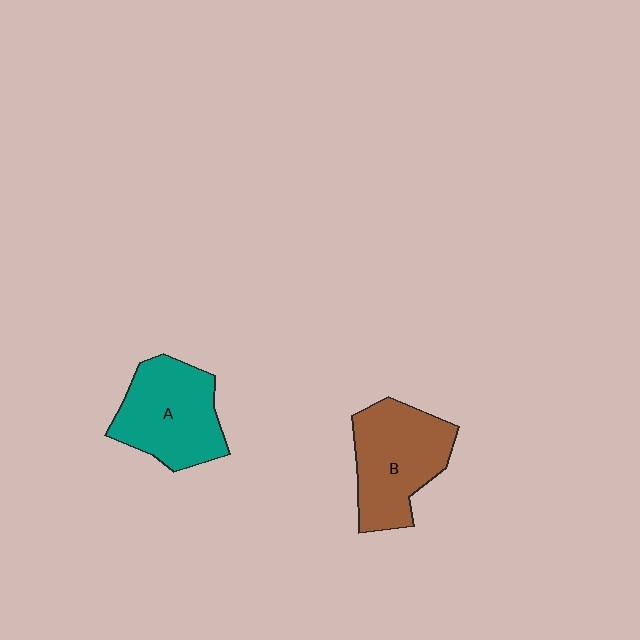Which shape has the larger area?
Shape B (brown).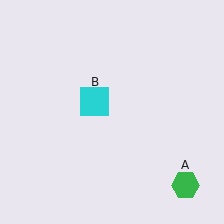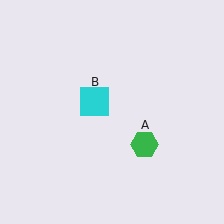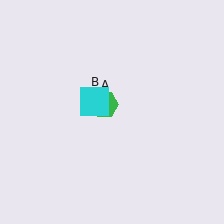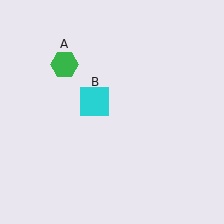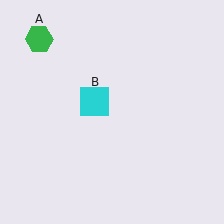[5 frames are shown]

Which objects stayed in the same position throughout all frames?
Cyan square (object B) remained stationary.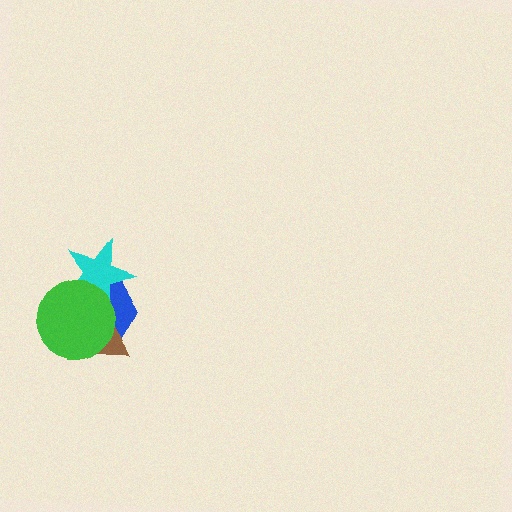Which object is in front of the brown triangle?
The green circle is in front of the brown triangle.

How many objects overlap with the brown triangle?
2 objects overlap with the brown triangle.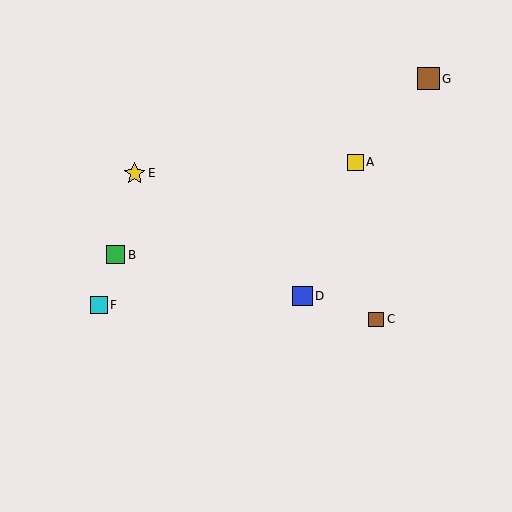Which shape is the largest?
The brown square (labeled G) is the largest.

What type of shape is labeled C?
Shape C is a brown square.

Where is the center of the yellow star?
The center of the yellow star is at (135, 173).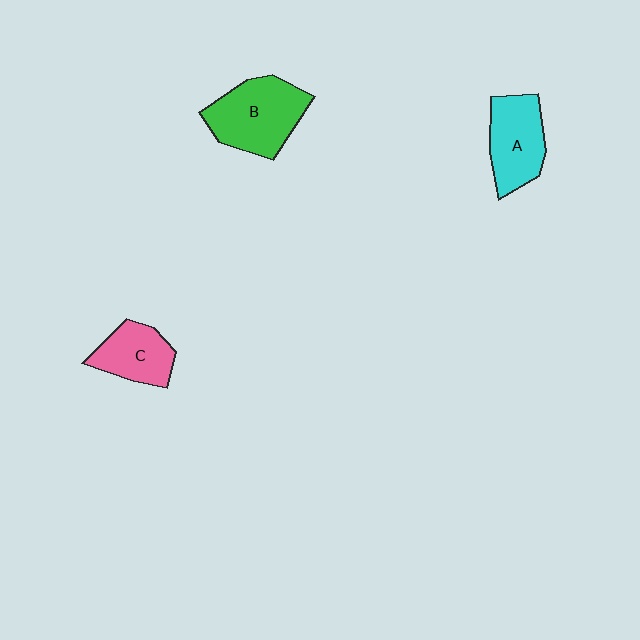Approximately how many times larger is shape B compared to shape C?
Approximately 1.5 times.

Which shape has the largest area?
Shape B (green).